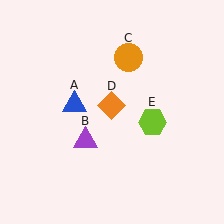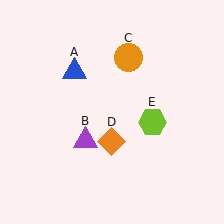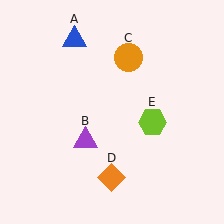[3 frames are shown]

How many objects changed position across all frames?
2 objects changed position: blue triangle (object A), orange diamond (object D).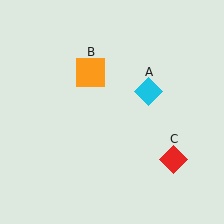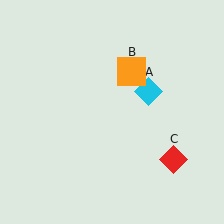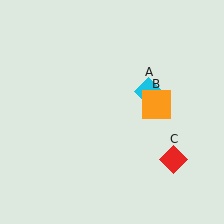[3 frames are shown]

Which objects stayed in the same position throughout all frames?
Cyan diamond (object A) and red diamond (object C) remained stationary.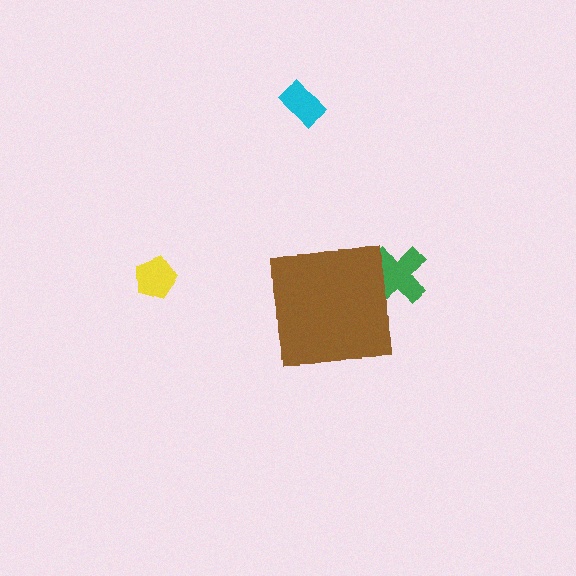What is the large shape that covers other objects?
A brown square.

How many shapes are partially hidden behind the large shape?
1 shape is partially hidden.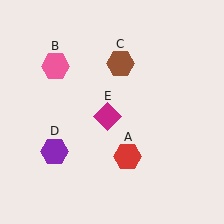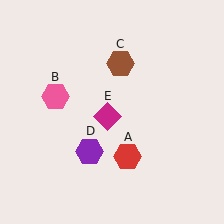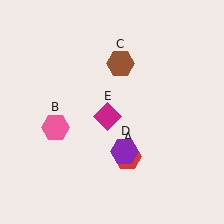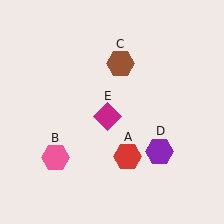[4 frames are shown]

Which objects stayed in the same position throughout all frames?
Red hexagon (object A) and brown hexagon (object C) and magenta diamond (object E) remained stationary.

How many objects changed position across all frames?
2 objects changed position: pink hexagon (object B), purple hexagon (object D).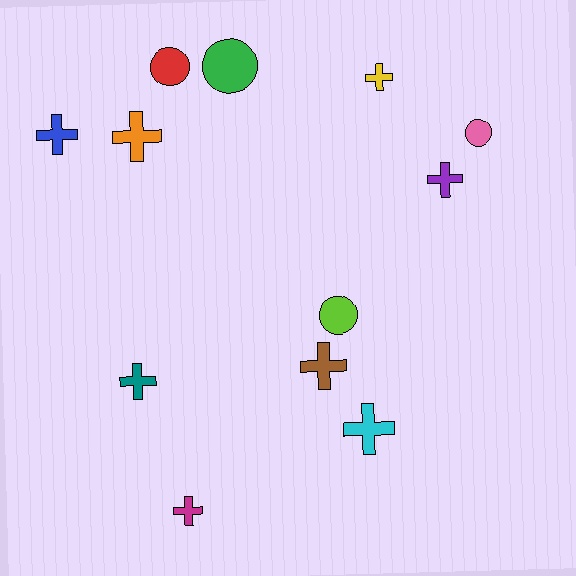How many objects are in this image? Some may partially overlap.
There are 12 objects.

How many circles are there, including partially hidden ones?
There are 4 circles.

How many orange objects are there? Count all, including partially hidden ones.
There is 1 orange object.